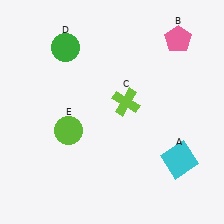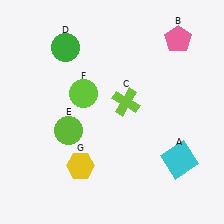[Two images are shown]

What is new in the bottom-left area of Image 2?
A yellow hexagon (G) was added in the bottom-left area of Image 2.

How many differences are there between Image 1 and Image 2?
There are 2 differences between the two images.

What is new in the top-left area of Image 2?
A lime circle (F) was added in the top-left area of Image 2.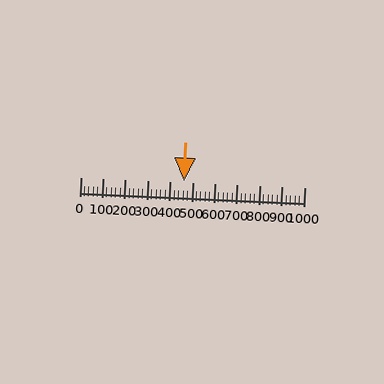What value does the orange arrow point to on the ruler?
The orange arrow points to approximately 464.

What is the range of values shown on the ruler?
The ruler shows values from 0 to 1000.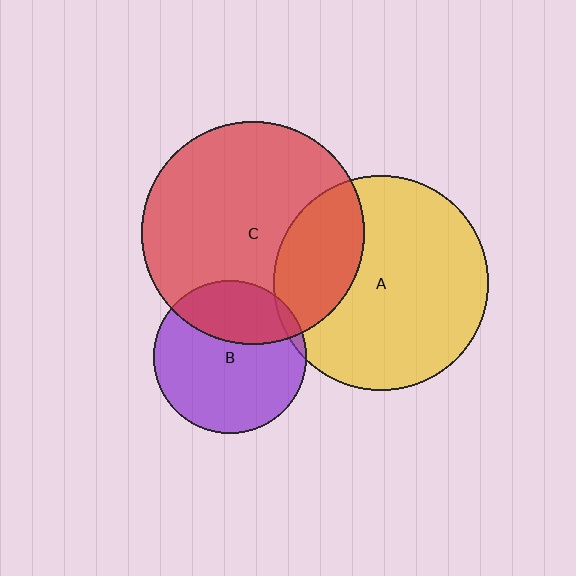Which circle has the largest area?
Circle C (red).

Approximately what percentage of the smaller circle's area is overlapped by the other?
Approximately 5%.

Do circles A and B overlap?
Yes.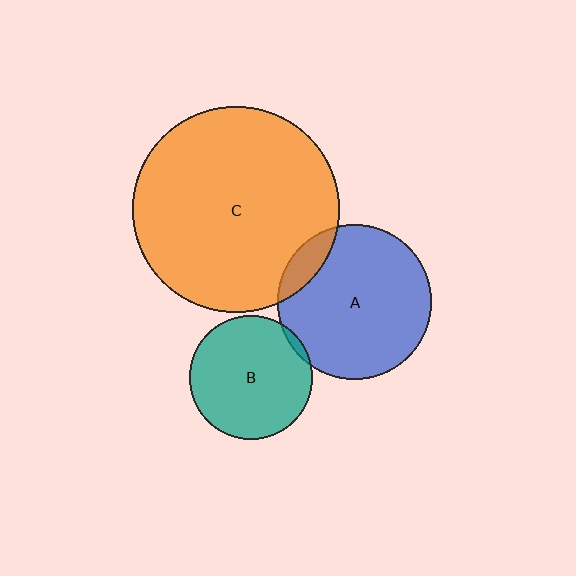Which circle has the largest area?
Circle C (orange).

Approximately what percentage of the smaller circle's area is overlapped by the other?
Approximately 10%.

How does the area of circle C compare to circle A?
Approximately 1.8 times.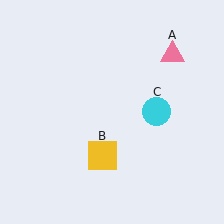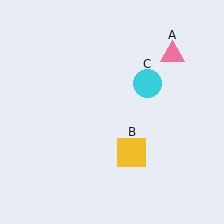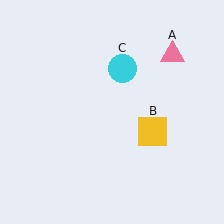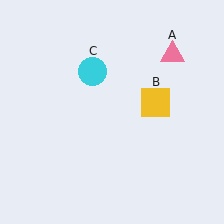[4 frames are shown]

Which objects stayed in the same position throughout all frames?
Pink triangle (object A) remained stationary.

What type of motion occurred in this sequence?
The yellow square (object B), cyan circle (object C) rotated counterclockwise around the center of the scene.